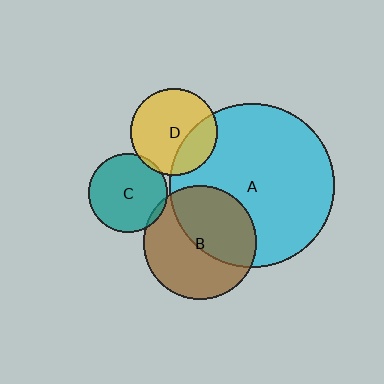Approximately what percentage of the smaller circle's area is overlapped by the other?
Approximately 30%.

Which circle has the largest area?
Circle A (cyan).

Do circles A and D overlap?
Yes.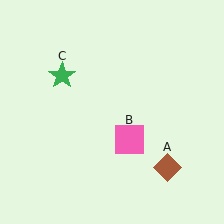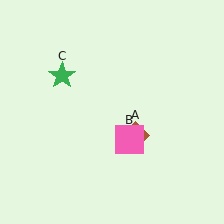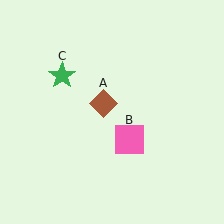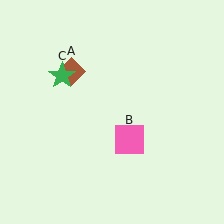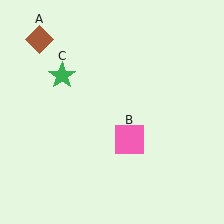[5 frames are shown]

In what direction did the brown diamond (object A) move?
The brown diamond (object A) moved up and to the left.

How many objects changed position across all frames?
1 object changed position: brown diamond (object A).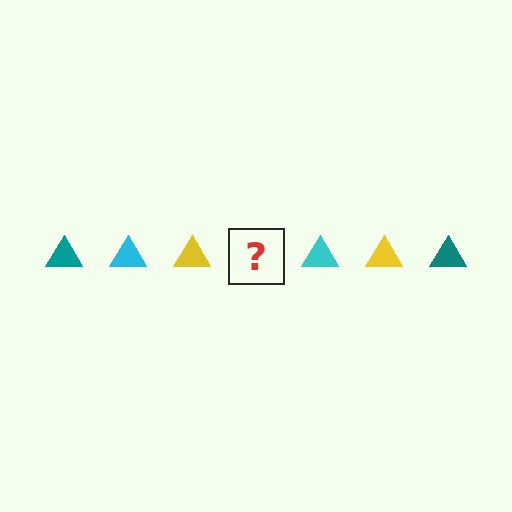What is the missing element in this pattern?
The missing element is a teal triangle.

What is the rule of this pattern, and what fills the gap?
The rule is that the pattern cycles through teal, cyan, yellow triangles. The gap should be filled with a teal triangle.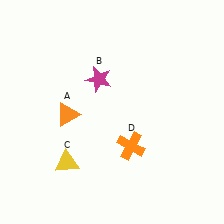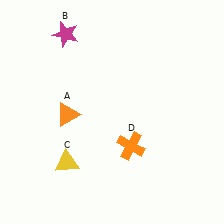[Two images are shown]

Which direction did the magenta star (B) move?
The magenta star (B) moved up.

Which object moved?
The magenta star (B) moved up.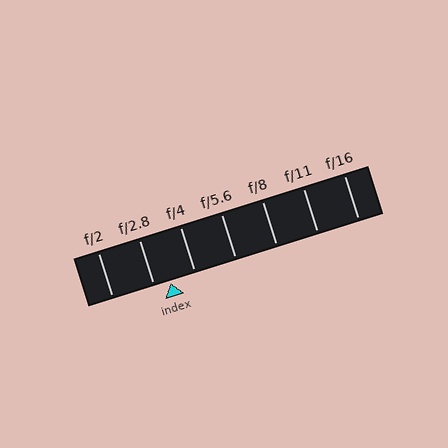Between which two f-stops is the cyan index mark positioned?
The index mark is between f/2.8 and f/4.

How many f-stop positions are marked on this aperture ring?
There are 7 f-stop positions marked.